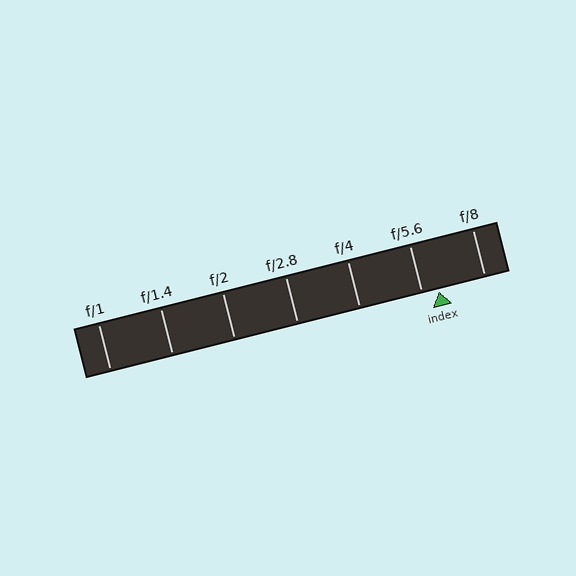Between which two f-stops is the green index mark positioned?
The index mark is between f/5.6 and f/8.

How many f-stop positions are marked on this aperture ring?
There are 7 f-stop positions marked.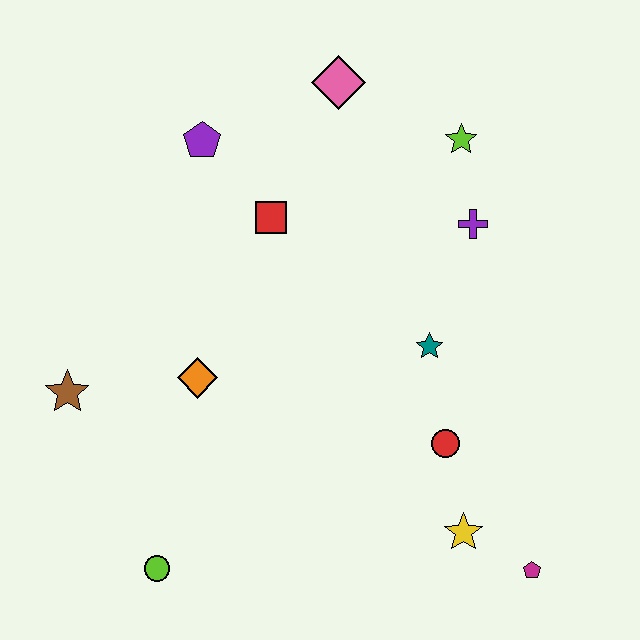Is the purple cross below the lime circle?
No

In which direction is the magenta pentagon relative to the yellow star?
The magenta pentagon is to the right of the yellow star.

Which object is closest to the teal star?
The red circle is closest to the teal star.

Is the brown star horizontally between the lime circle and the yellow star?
No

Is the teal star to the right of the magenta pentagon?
No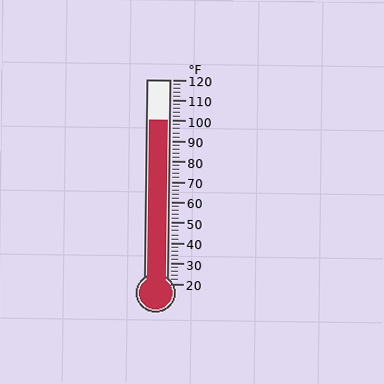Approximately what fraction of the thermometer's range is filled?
The thermometer is filled to approximately 80% of its range.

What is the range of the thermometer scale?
The thermometer scale ranges from 20°F to 120°F.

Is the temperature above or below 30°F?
The temperature is above 30°F.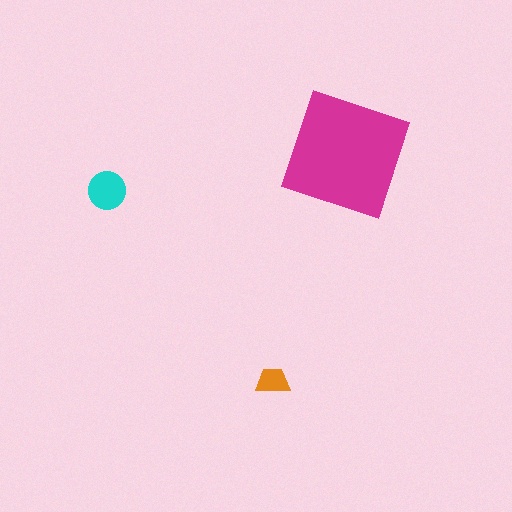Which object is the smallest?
The orange trapezoid.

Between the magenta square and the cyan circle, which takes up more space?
The magenta square.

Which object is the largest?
The magenta square.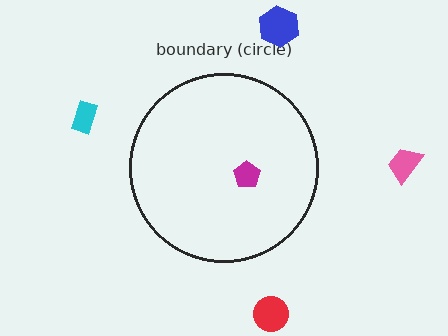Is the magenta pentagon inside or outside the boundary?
Inside.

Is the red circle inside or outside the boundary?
Outside.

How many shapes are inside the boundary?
1 inside, 4 outside.